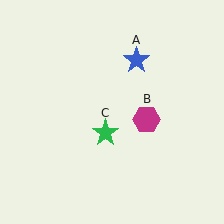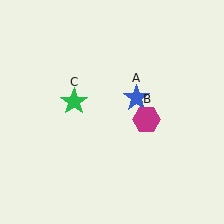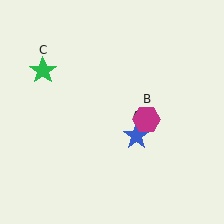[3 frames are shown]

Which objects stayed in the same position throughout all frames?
Magenta hexagon (object B) remained stationary.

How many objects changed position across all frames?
2 objects changed position: blue star (object A), green star (object C).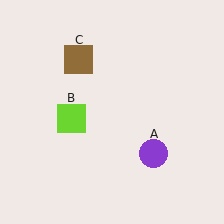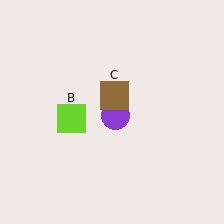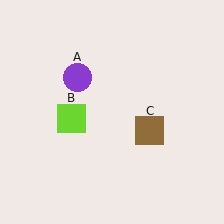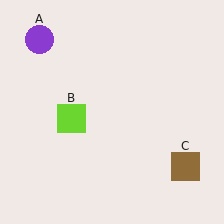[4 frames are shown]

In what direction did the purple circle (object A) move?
The purple circle (object A) moved up and to the left.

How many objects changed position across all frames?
2 objects changed position: purple circle (object A), brown square (object C).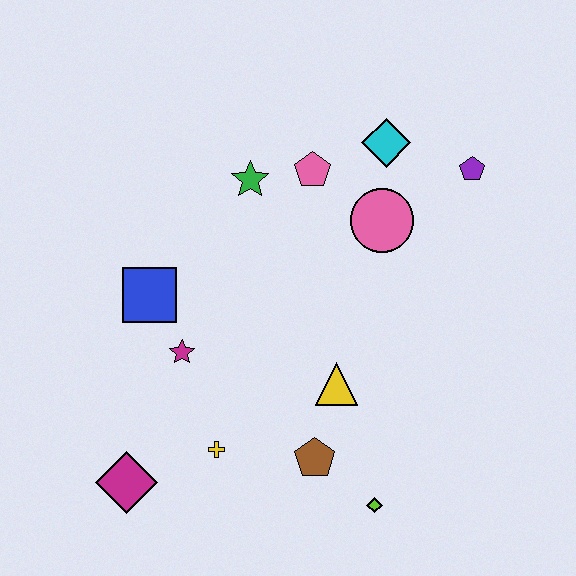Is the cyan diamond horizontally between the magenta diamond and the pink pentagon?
No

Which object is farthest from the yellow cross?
The purple pentagon is farthest from the yellow cross.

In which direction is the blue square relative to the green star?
The blue square is below the green star.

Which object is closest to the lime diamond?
The brown pentagon is closest to the lime diamond.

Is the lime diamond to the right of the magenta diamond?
Yes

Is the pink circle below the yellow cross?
No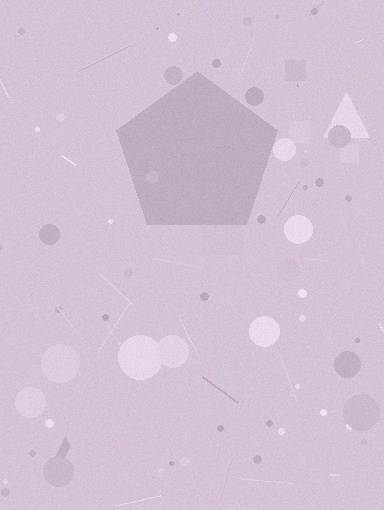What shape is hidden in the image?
A pentagon is hidden in the image.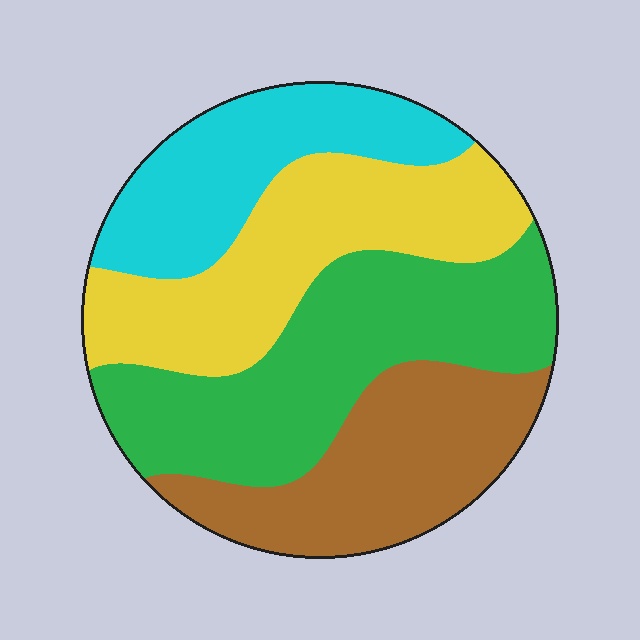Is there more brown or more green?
Green.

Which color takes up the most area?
Green, at roughly 30%.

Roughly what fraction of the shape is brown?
Brown takes up about one quarter (1/4) of the shape.